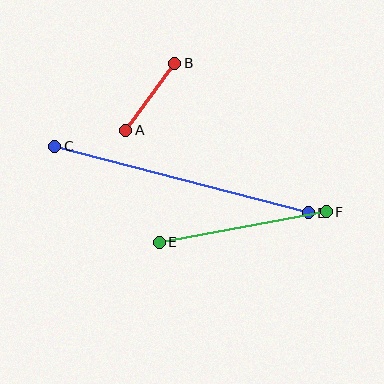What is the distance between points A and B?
The distance is approximately 83 pixels.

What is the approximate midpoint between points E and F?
The midpoint is at approximately (243, 227) pixels.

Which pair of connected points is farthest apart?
Points C and D are farthest apart.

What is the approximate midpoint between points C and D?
The midpoint is at approximately (181, 179) pixels.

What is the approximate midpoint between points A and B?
The midpoint is at approximately (150, 97) pixels.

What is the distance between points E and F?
The distance is approximately 170 pixels.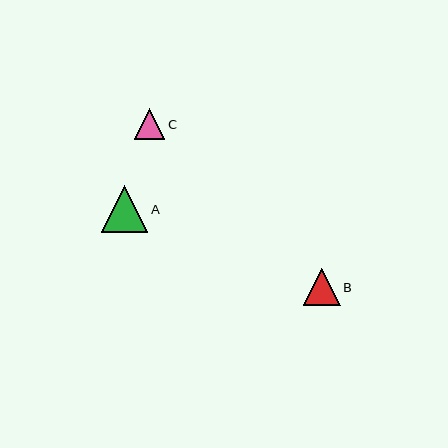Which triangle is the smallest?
Triangle C is the smallest with a size of approximately 31 pixels.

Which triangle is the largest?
Triangle A is the largest with a size of approximately 47 pixels.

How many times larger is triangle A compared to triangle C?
Triangle A is approximately 1.5 times the size of triangle C.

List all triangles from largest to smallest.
From largest to smallest: A, B, C.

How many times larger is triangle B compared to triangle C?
Triangle B is approximately 1.2 times the size of triangle C.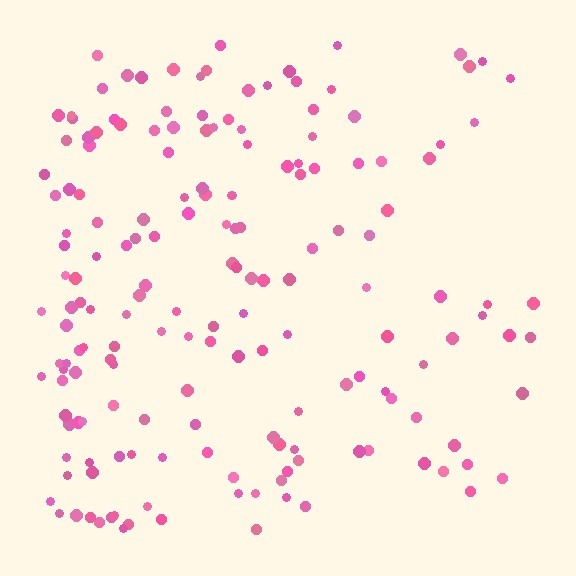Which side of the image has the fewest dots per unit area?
The right.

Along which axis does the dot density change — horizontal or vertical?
Horizontal.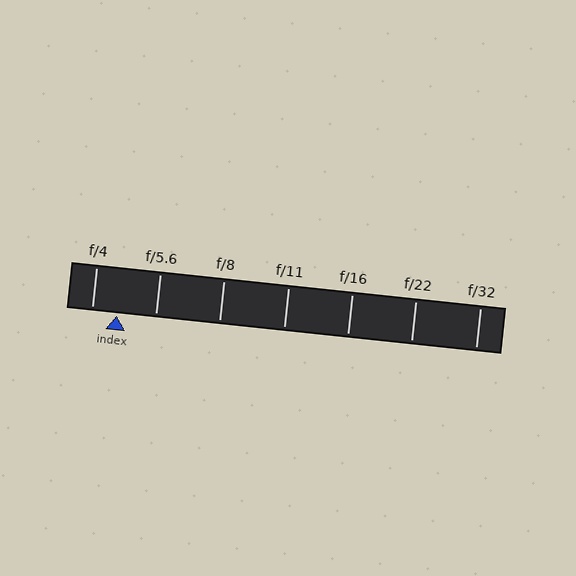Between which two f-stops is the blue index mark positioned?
The index mark is between f/4 and f/5.6.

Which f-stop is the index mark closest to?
The index mark is closest to f/4.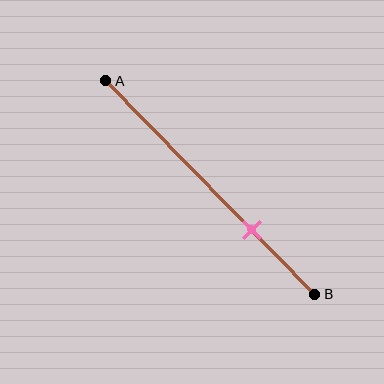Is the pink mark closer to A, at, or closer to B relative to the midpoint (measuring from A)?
The pink mark is closer to point B than the midpoint of segment AB.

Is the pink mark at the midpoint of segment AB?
No, the mark is at about 70% from A, not at the 50% midpoint.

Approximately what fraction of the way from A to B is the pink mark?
The pink mark is approximately 70% of the way from A to B.